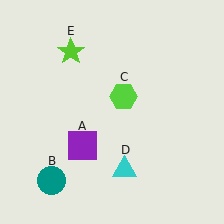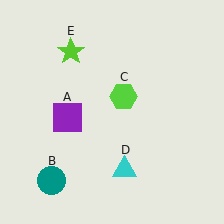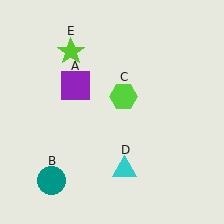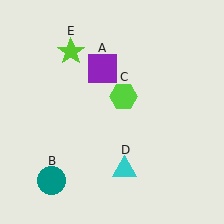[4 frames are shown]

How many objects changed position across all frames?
1 object changed position: purple square (object A).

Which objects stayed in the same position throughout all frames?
Teal circle (object B) and lime hexagon (object C) and cyan triangle (object D) and lime star (object E) remained stationary.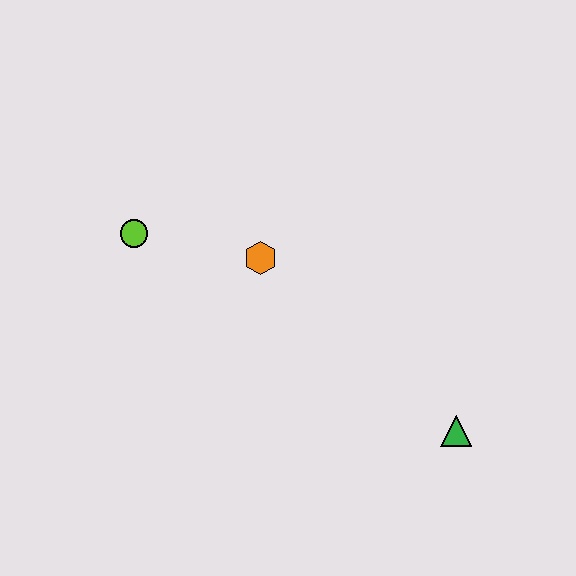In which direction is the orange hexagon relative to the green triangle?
The orange hexagon is to the left of the green triangle.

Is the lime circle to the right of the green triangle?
No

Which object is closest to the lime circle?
The orange hexagon is closest to the lime circle.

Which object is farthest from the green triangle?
The lime circle is farthest from the green triangle.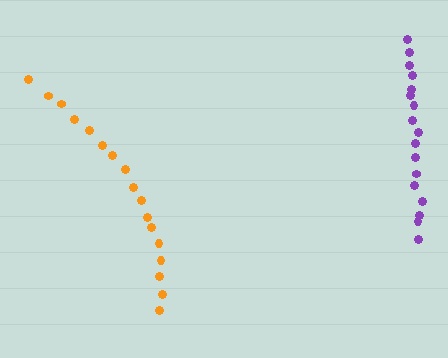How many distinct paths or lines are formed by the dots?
There are 2 distinct paths.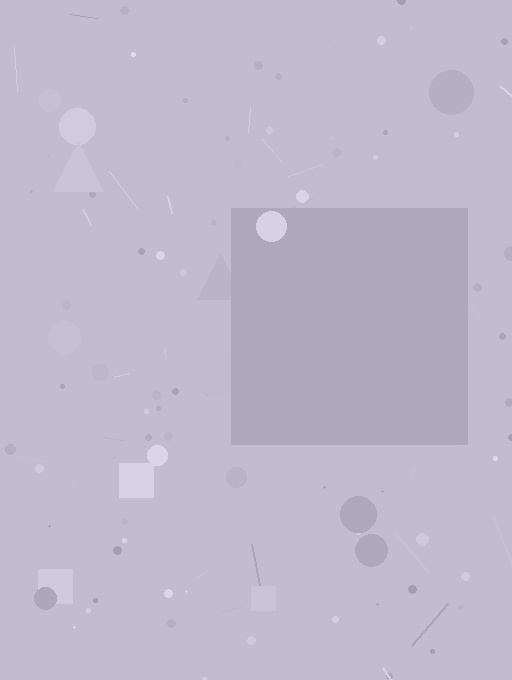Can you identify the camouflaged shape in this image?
The camouflaged shape is a square.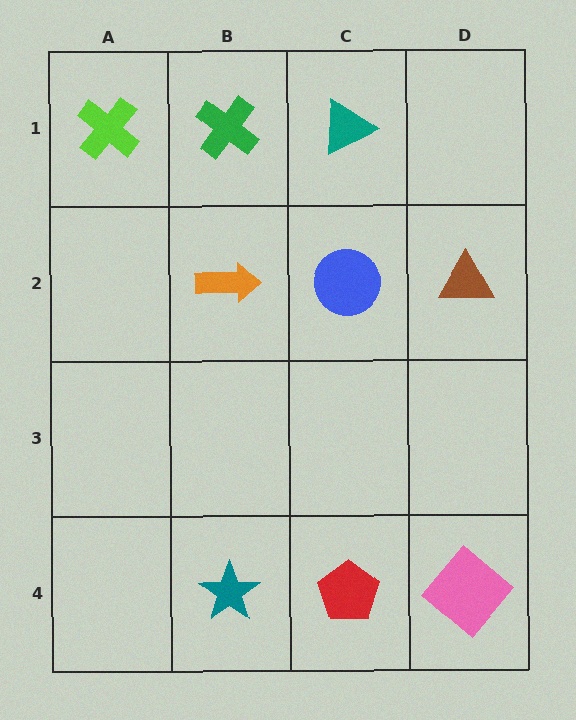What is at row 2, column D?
A brown triangle.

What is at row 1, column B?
A green cross.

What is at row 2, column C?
A blue circle.